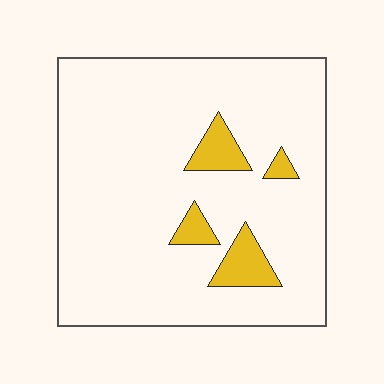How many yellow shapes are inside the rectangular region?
4.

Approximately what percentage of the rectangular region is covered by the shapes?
Approximately 10%.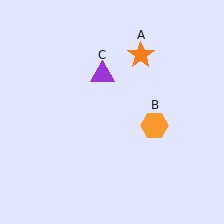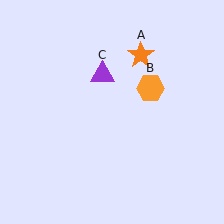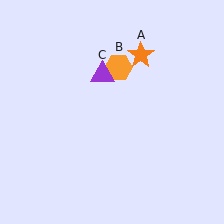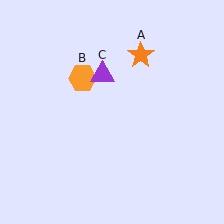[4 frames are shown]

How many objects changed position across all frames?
1 object changed position: orange hexagon (object B).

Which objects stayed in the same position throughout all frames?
Orange star (object A) and purple triangle (object C) remained stationary.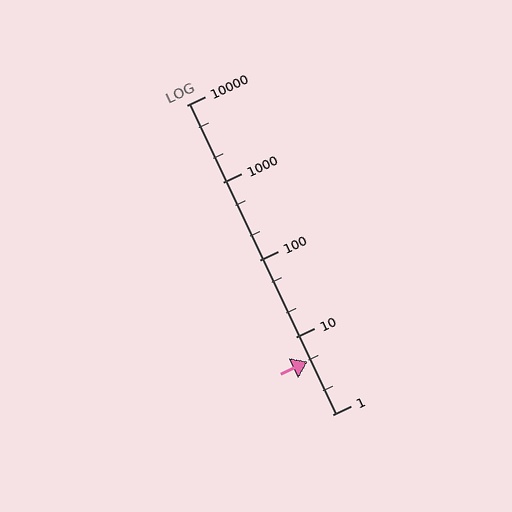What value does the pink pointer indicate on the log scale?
The pointer indicates approximately 4.8.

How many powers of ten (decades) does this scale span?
The scale spans 4 decades, from 1 to 10000.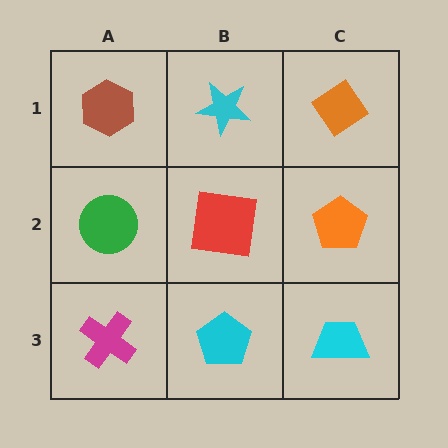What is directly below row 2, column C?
A cyan trapezoid.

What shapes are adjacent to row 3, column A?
A green circle (row 2, column A), a cyan pentagon (row 3, column B).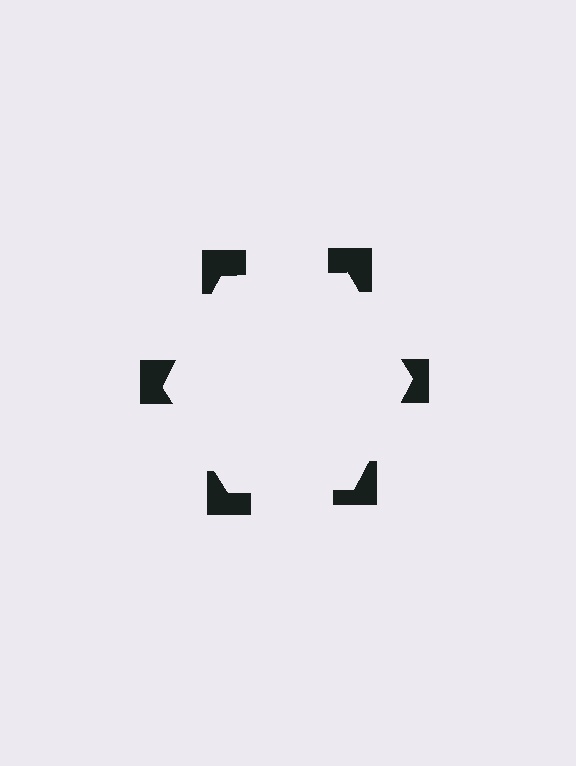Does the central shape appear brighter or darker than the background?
It typically appears slightly brighter than the background, even though no actual brightness change is drawn.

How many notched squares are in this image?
There are 6 — one at each vertex of the illusory hexagon.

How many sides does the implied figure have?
6 sides.